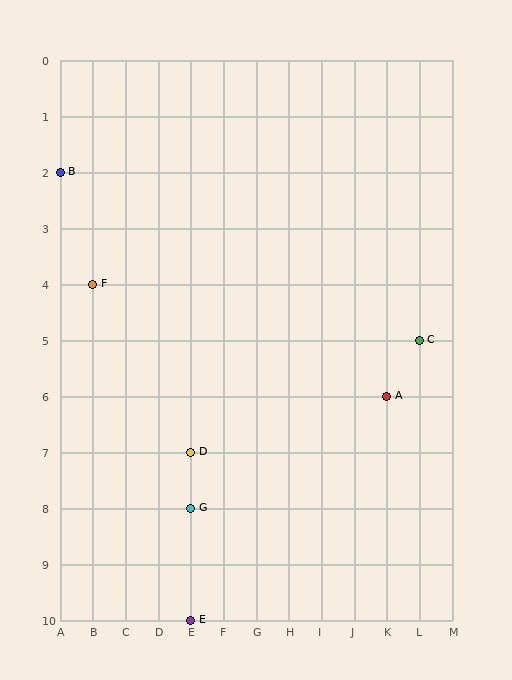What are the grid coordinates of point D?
Point D is at grid coordinates (E, 7).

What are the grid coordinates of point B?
Point B is at grid coordinates (A, 2).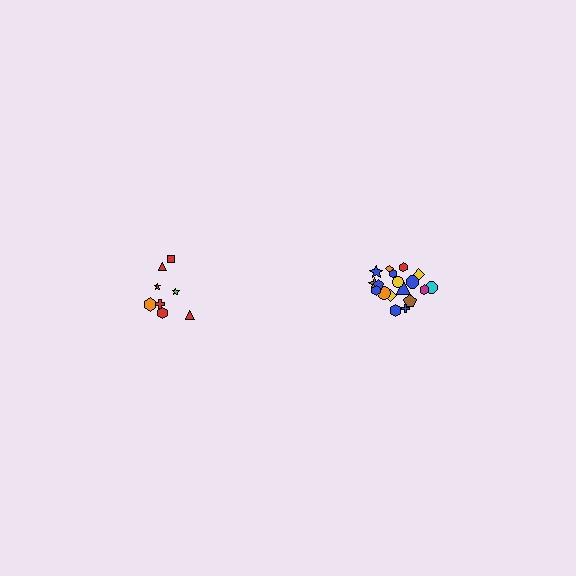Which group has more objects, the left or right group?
The right group.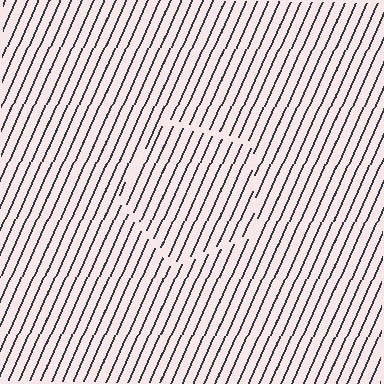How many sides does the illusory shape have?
5 sides — the line-ends trace a pentagon.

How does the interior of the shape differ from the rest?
The interior of the shape contains the same grating, shifted by half a period — the contour is defined by the phase discontinuity where line-ends from the inner and outer gratings abut.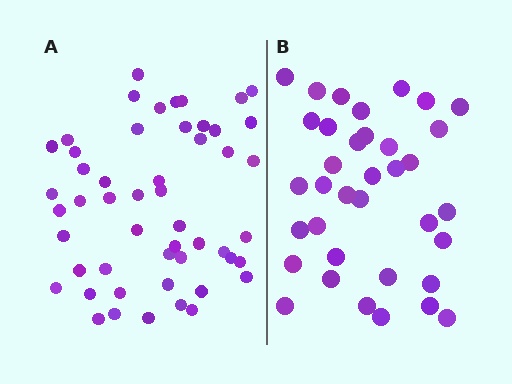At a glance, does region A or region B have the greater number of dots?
Region A (the left region) has more dots.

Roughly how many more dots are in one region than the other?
Region A has approximately 15 more dots than region B.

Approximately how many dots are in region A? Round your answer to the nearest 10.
About 50 dots. (The exact count is 51, which rounds to 50.)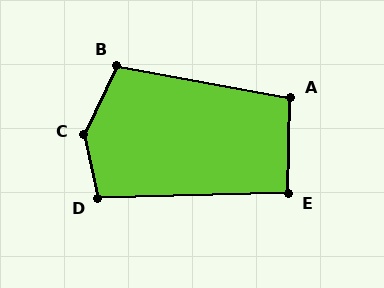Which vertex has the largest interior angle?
C, at approximately 142 degrees.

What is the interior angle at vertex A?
Approximately 99 degrees (obtuse).